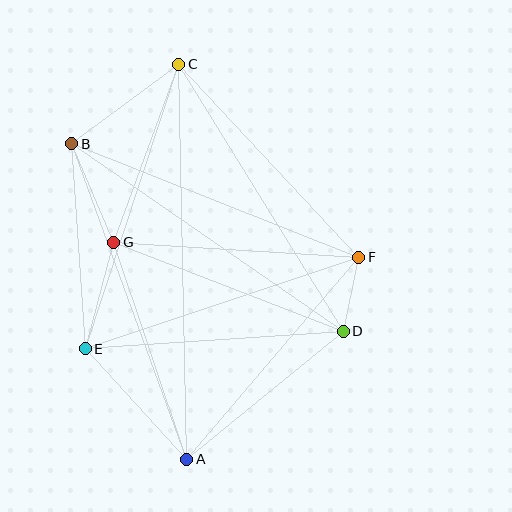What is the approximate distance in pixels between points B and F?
The distance between B and F is approximately 308 pixels.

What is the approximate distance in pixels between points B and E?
The distance between B and E is approximately 206 pixels.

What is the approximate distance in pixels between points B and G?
The distance between B and G is approximately 107 pixels.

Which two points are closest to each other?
Points D and F are closest to each other.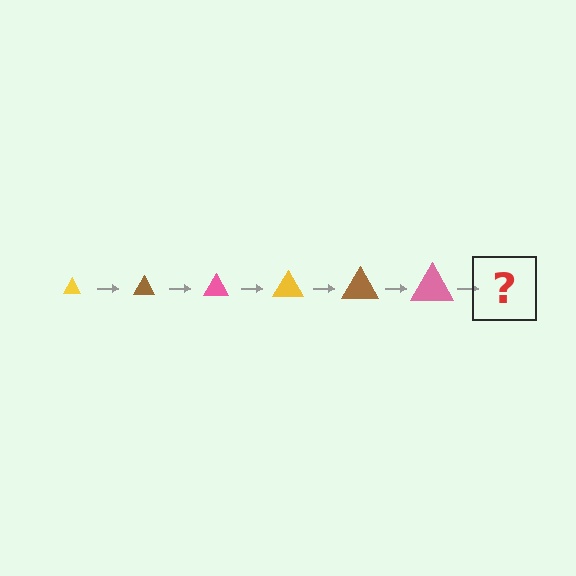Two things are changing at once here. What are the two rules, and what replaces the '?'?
The two rules are that the triangle grows larger each step and the color cycles through yellow, brown, and pink. The '?' should be a yellow triangle, larger than the previous one.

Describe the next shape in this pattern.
It should be a yellow triangle, larger than the previous one.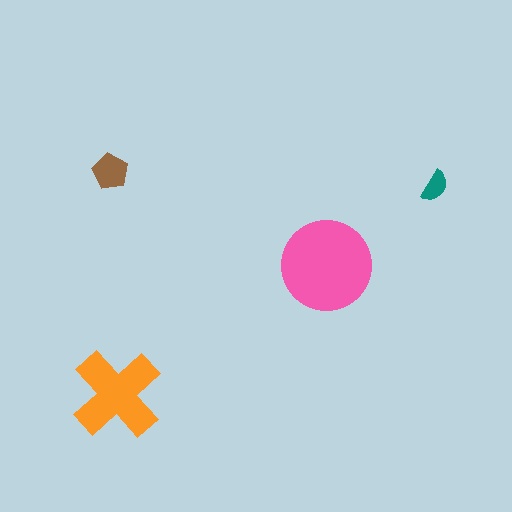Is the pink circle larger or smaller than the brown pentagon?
Larger.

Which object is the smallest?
The teal semicircle.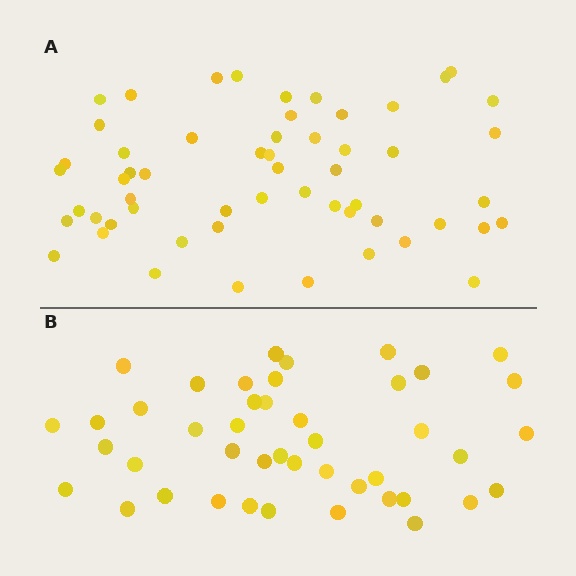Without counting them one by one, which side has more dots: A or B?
Region A (the top region) has more dots.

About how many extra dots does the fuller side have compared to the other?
Region A has roughly 12 or so more dots than region B.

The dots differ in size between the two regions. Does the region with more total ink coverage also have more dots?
No. Region B has more total ink coverage because its dots are larger, but region A actually contains more individual dots. Total area can be misleading — the number of items is what matters here.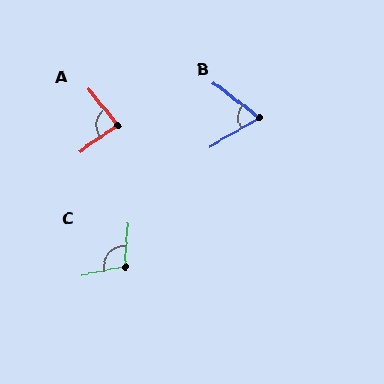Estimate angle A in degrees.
Approximately 86 degrees.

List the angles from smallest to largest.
B (67°), A (86°), C (106°).